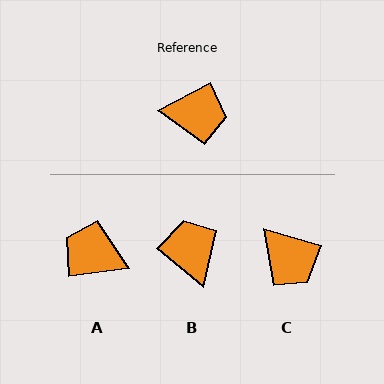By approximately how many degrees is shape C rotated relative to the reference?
Approximately 44 degrees clockwise.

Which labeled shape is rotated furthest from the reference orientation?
A, about 159 degrees away.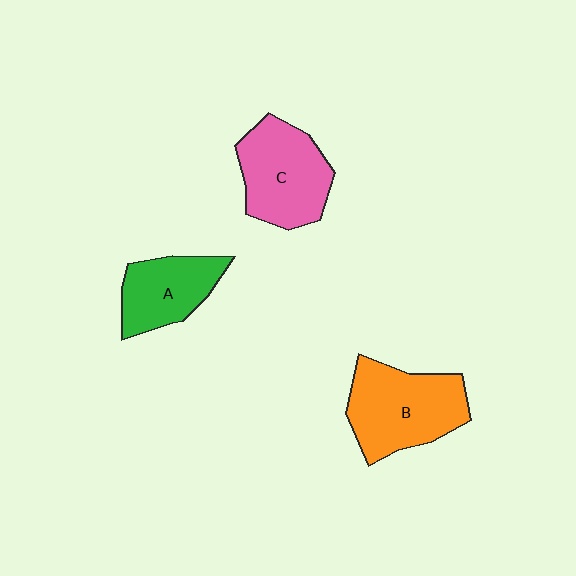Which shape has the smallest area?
Shape A (green).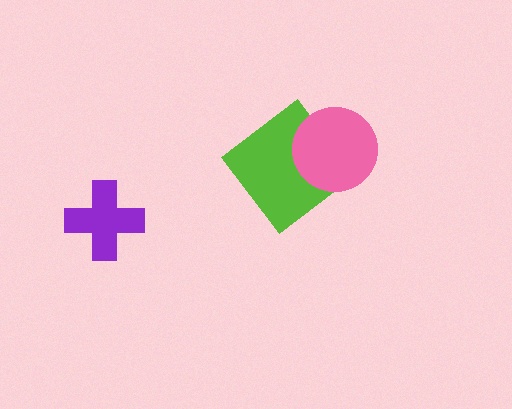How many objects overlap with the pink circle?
1 object overlaps with the pink circle.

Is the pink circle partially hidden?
No, no other shape covers it.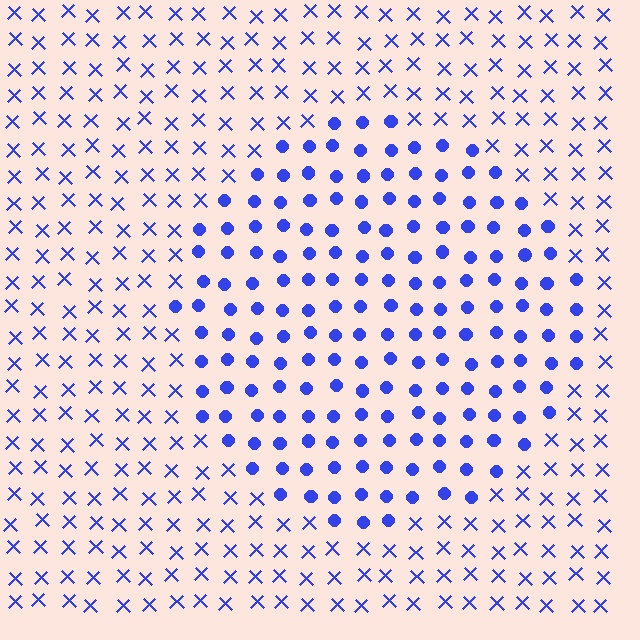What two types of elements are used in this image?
The image uses circles inside the circle region and X marks outside it.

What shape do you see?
I see a circle.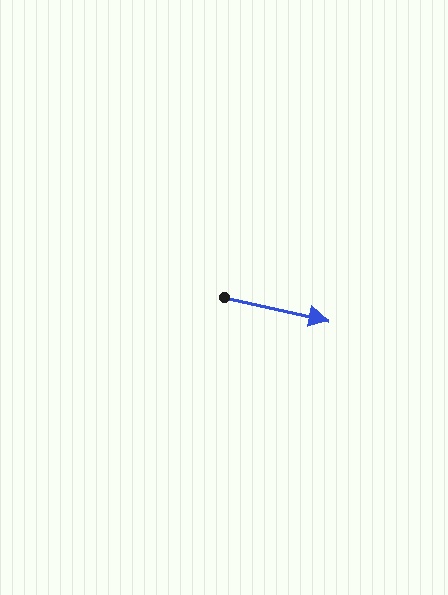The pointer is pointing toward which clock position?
Roughly 3 o'clock.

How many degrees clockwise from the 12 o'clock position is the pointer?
Approximately 102 degrees.